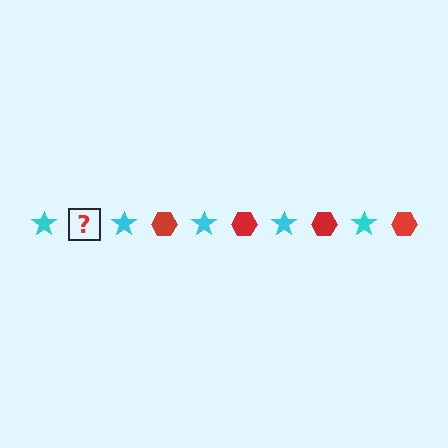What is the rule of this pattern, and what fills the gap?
The rule is that the pattern alternates between cyan star and red hexagon. The gap should be filled with a red hexagon.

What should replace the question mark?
The question mark should be replaced with a red hexagon.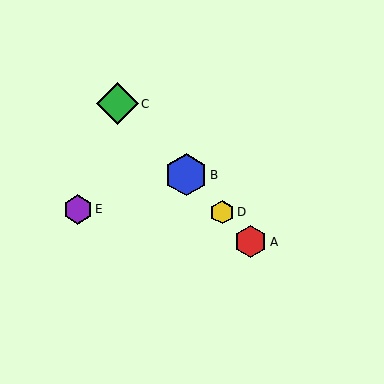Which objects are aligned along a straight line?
Objects A, B, C, D are aligned along a straight line.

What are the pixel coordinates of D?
Object D is at (222, 212).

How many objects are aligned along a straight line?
4 objects (A, B, C, D) are aligned along a straight line.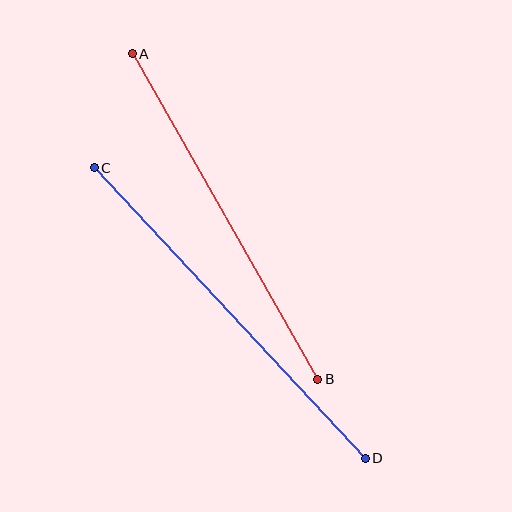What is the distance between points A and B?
The distance is approximately 375 pixels.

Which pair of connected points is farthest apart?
Points C and D are farthest apart.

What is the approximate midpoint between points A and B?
The midpoint is at approximately (225, 216) pixels.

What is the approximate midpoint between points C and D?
The midpoint is at approximately (230, 313) pixels.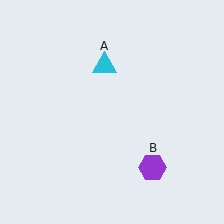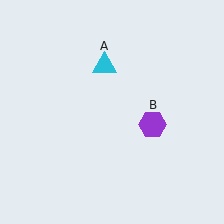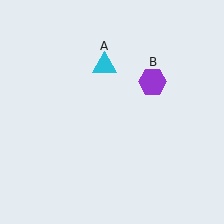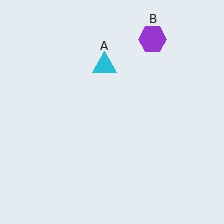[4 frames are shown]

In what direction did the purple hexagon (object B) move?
The purple hexagon (object B) moved up.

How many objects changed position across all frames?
1 object changed position: purple hexagon (object B).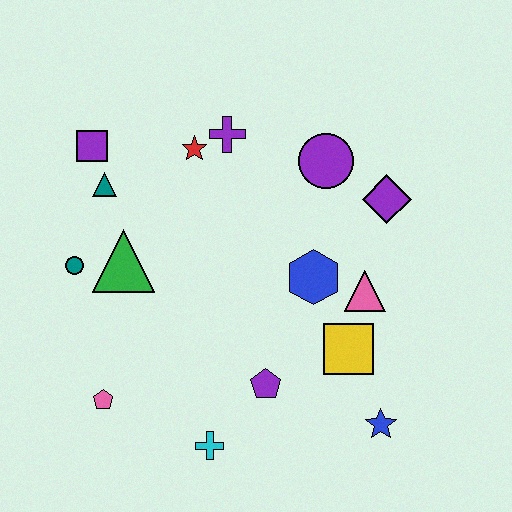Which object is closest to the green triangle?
The teal circle is closest to the green triangle.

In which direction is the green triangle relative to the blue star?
The green triangle is to the left of the blue star.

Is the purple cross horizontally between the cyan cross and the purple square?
No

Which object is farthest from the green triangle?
The blue star is farthest from the green triangle.